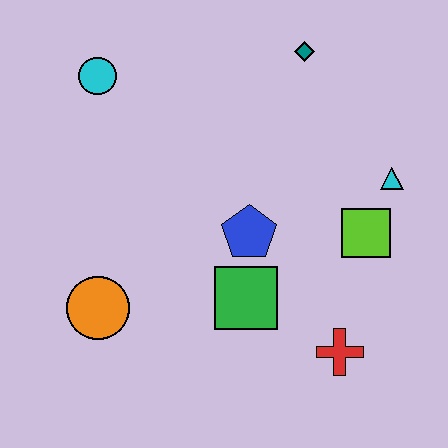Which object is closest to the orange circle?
The green square is closest to the orange circle.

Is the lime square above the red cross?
Yes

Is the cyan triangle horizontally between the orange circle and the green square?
No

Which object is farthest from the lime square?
The cyan circle is farthest from the lime square.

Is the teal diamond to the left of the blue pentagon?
No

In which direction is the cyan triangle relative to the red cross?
The cyan triangle is above the red cross.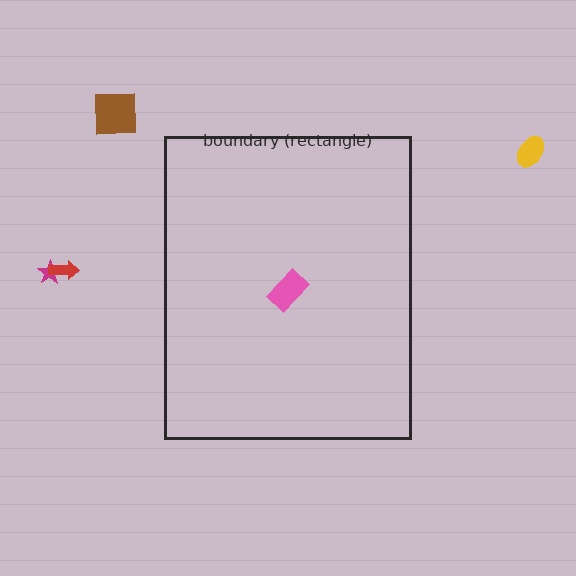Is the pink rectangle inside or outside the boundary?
Inside.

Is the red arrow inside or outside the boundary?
Outside.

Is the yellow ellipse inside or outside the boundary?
Outside.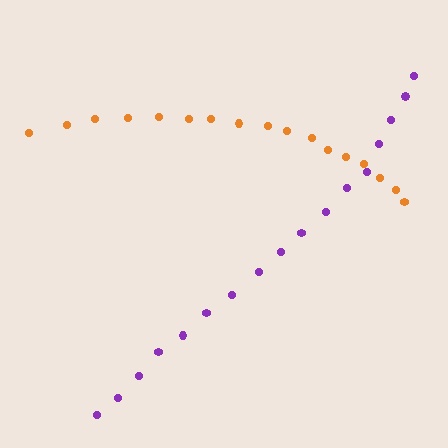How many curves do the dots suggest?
There are 2 distinct paths.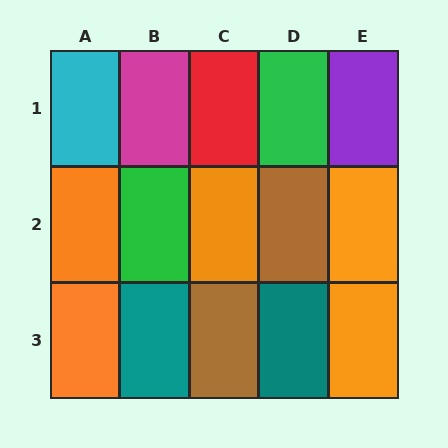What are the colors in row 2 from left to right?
Orange, green, orange, brown, orange.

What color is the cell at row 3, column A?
Orange.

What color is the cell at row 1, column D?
Green.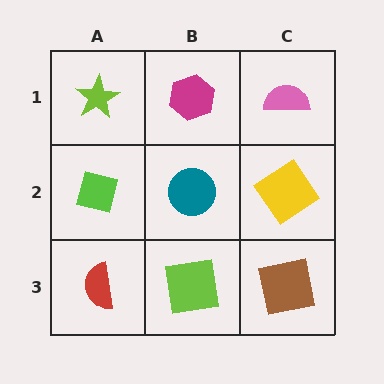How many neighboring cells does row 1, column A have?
2.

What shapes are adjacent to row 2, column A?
A lime star (row 1, column A), a red semicircle (row 3, column A), a teal circle (row 2, column B).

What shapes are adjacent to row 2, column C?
A pink semicircle (row 1, column C), a brown square (row 3, column C), a teal circle (row 2, column B).